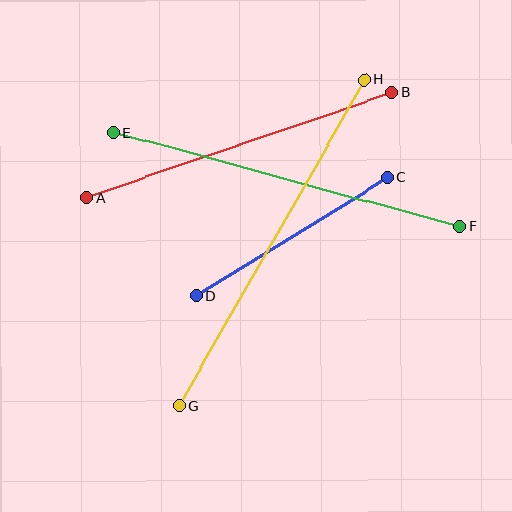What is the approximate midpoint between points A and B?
The midpoint is at approximately (239, 145) pixels.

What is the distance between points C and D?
The distance is approximately 225 pixels.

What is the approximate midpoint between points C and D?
The midpoint is at approximately (292, 237) pixels.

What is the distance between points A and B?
The distance is approximately 323 pixels.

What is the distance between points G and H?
The distance is approximately 375 pixels.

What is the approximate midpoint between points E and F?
The midpoint is at approximately (286, 179) pixels.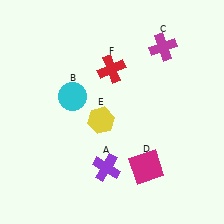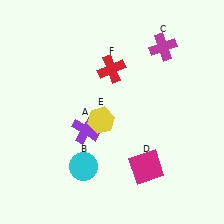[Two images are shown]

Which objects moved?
The objects that moved are: the purple cross (A), the cyan circle (B).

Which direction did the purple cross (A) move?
The purple cross (A) moved up.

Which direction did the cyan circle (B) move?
The cyan circle (B) moved down.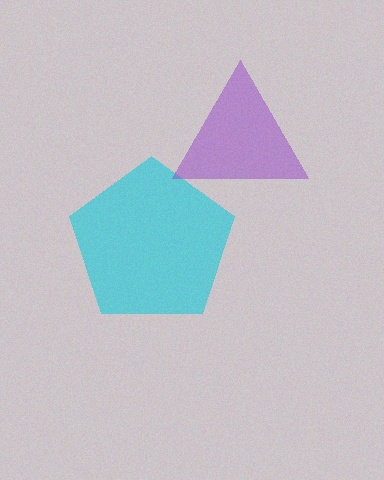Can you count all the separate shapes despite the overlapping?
Yes, there are 2 separate shapes.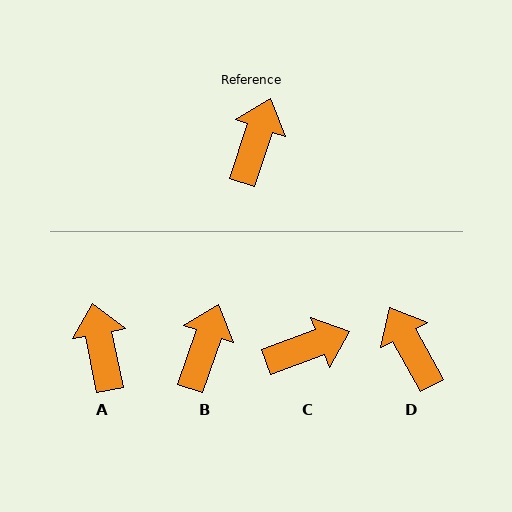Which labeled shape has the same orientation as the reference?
B.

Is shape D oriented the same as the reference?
No, it is off by about 48 degrees.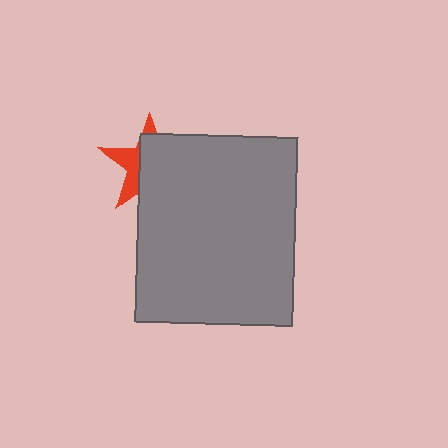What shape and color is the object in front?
The object in front is a gray rectangle.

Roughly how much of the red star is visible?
A small part of it is visible (roughly 37%).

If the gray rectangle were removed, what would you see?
You would see the complete red star.